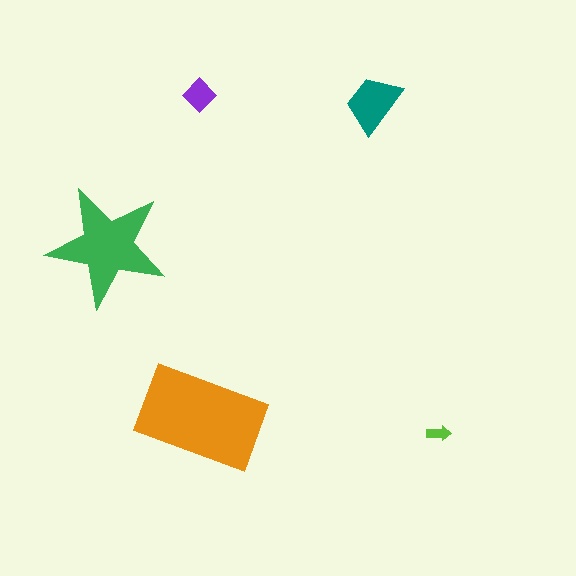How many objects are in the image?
There are 5 objects in the image.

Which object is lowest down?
The lime arrow is bottommost.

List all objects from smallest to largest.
The lime arrow, the purple diamond, the teal trapezoid, the green star, the orange rectangle.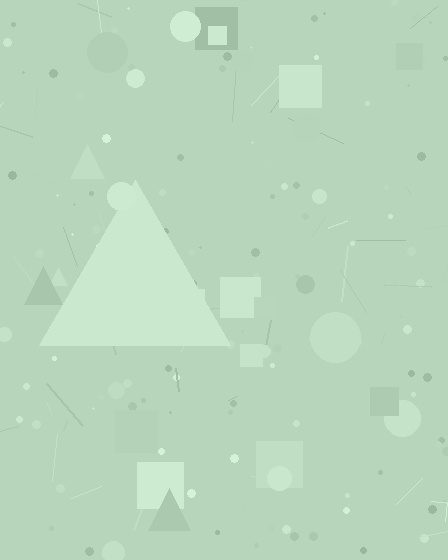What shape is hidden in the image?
A triangle is hidden in the image.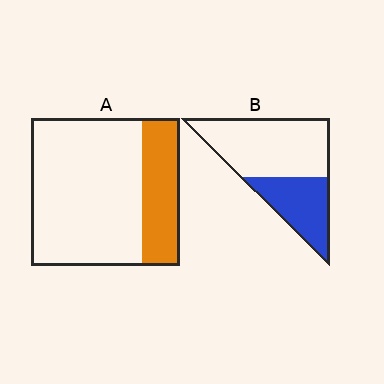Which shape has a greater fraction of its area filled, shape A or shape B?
Shape B.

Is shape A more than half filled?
No.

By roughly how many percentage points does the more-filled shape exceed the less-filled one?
By roughly 10 percentage points (B over A).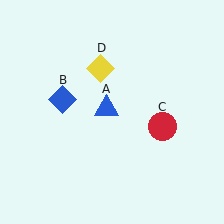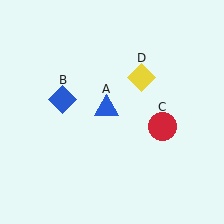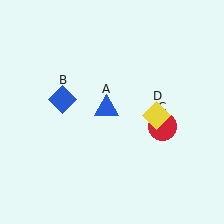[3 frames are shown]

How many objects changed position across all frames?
1 object changed position: yellow diamond (object D).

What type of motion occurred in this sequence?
The yellow diamond (object D) rotated clockwise around the center of the scene.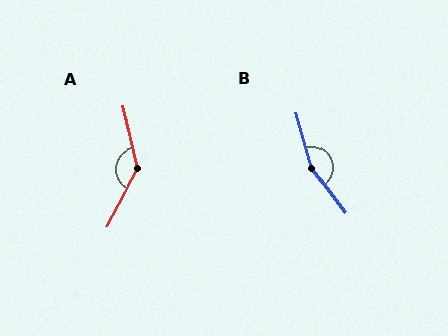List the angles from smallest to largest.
A (139°), B (158°).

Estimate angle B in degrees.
Approximately 158 degrees.